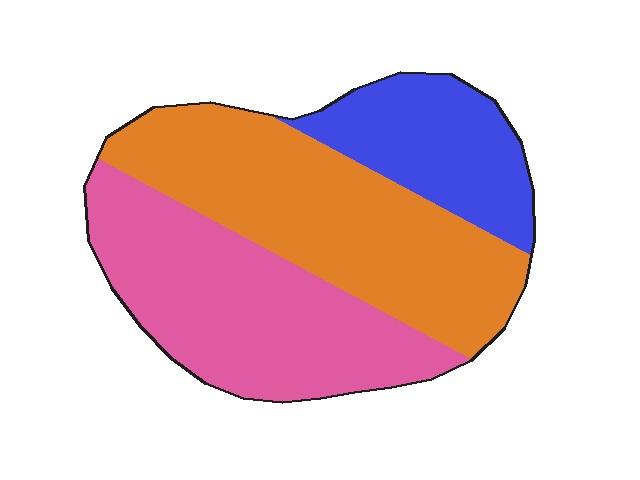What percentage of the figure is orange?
Orange takes up about two fifths (2/5) of the figure.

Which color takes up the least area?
Blue, at roughly 20%.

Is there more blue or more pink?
Pink.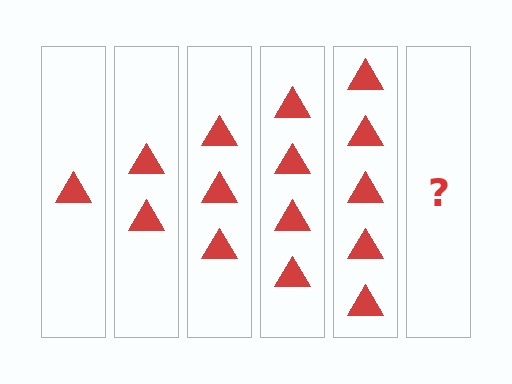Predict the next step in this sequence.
The next step is 6 triangles.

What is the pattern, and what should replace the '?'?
The pattern is that each step adds one more triangle. The '?' should be 6 triangles.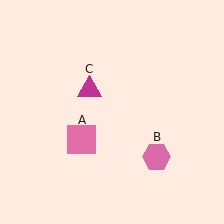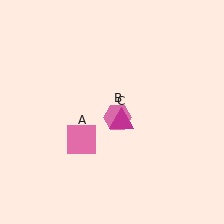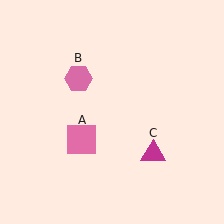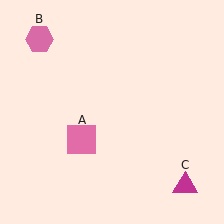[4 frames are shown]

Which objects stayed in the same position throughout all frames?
Pink square (object A) remained stationary.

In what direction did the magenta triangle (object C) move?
The magenta triangle (object C) moved down and to the right.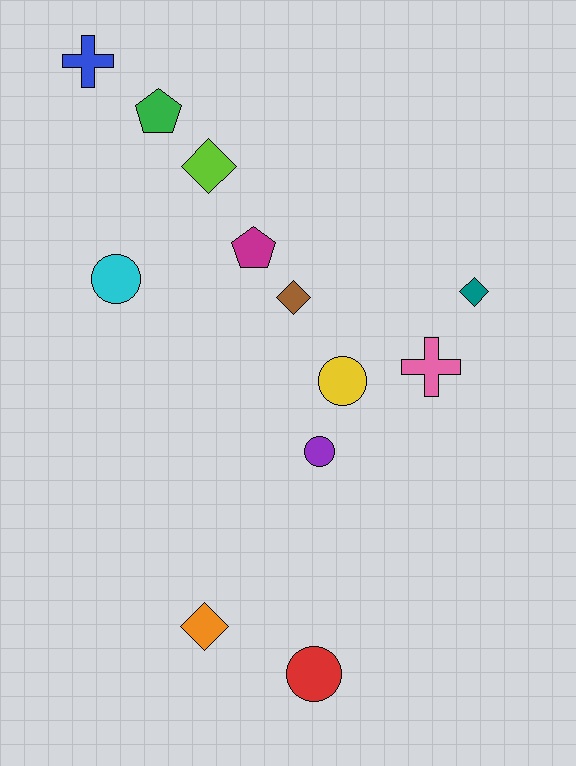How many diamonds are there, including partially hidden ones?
There are 4 diamonds.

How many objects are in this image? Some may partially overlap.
There are 12 objects.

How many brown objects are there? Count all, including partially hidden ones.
There is 1 brown object.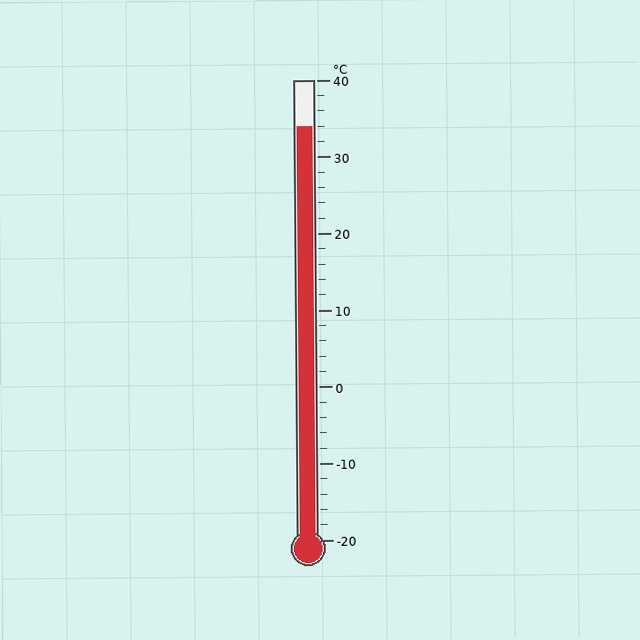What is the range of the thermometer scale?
The thermometer scale ranges from -20°C to 40°C.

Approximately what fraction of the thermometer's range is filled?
The thermometer is filled to approximately 90% of its range.